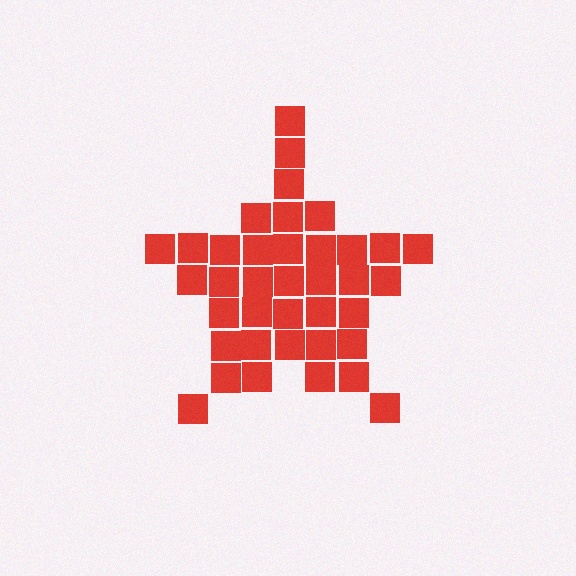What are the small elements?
The small elements are squares.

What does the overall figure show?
The overall figure shows a star.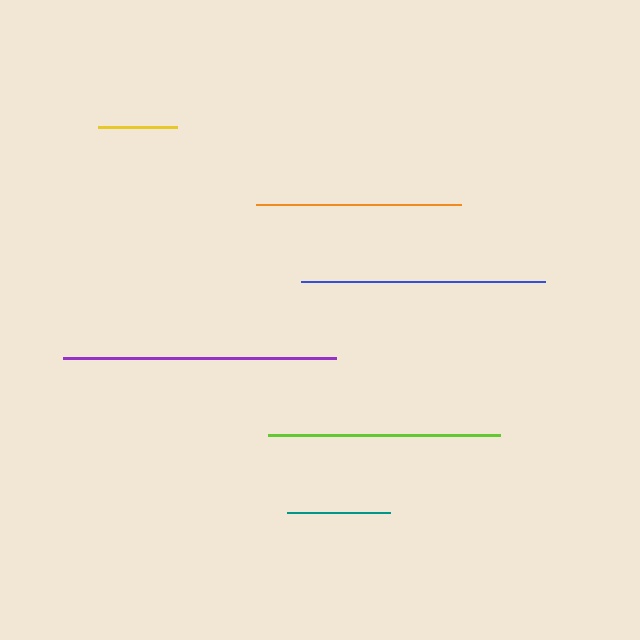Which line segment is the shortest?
The yellow line is the shortest at approximately 79 pixels.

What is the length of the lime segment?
The lime segment is approximately 232 pixels long.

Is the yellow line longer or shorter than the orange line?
The orange line is longer than the yellow line.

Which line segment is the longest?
The purple line is the longest at approximately 273 pixels.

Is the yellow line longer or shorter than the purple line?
The purple line is longer than the yellow line.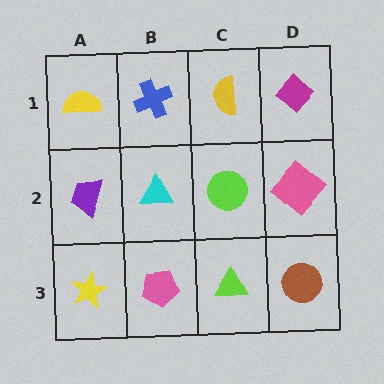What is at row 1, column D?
A magenta diamond.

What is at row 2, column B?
A cyan triangle.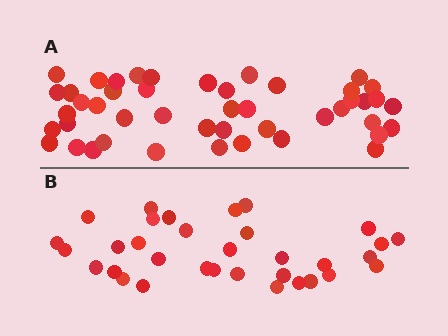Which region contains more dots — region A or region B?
Region A (the top region) has more dots.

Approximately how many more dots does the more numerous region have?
Region A has approximately 15 more dots than region B.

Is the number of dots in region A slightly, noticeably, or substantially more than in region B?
Region A has noticeably more, but not dramatically so. The ratio is roughly 1.4 to 1.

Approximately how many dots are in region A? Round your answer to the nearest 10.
About 50 dots. (The exact count is 46, which rounds to 50.)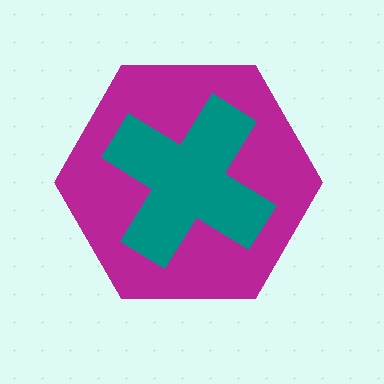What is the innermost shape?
The teal cross.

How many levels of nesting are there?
2.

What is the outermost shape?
The magenta hexagon.